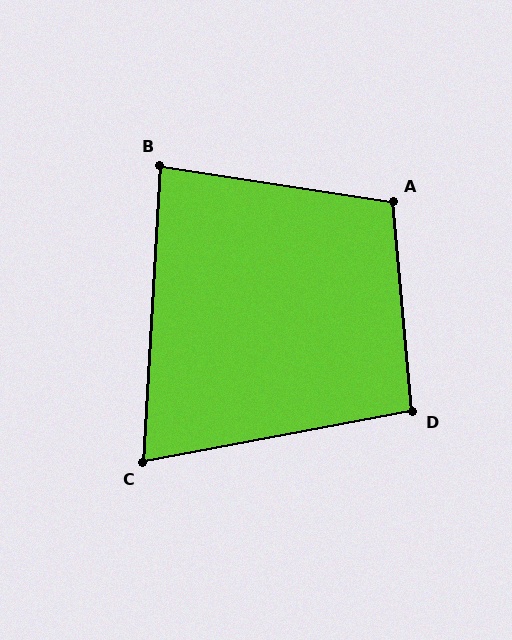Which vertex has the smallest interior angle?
C, at approximately 76 degrees.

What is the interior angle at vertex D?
Approximately 95 degrees (obtuse).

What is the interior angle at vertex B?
Approximately 85 degrees (acute).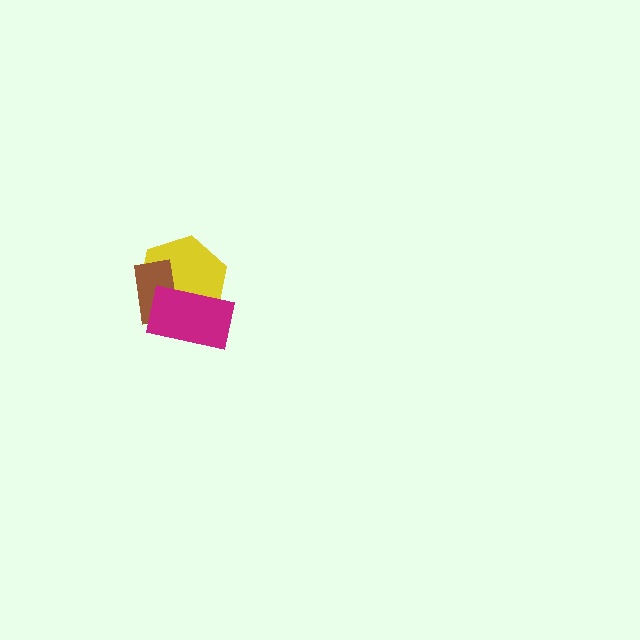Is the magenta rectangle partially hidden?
No, no other shape covers it.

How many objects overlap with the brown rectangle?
2 objects overlap with the brown rectangle.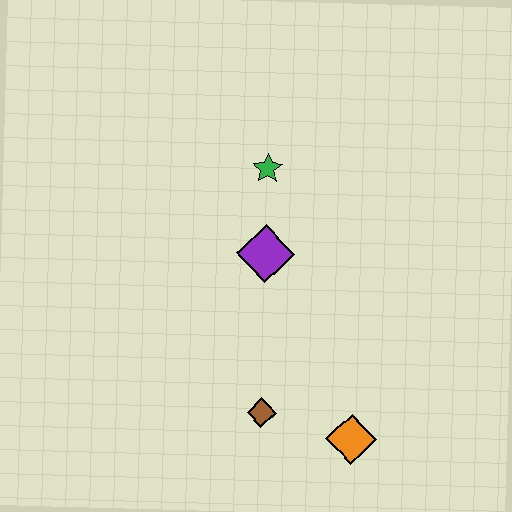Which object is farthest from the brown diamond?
The green star is farthest from the brown diamond.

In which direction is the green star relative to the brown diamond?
The green star is above the brown diamond.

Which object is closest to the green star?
The purple diamond is closest to the green star.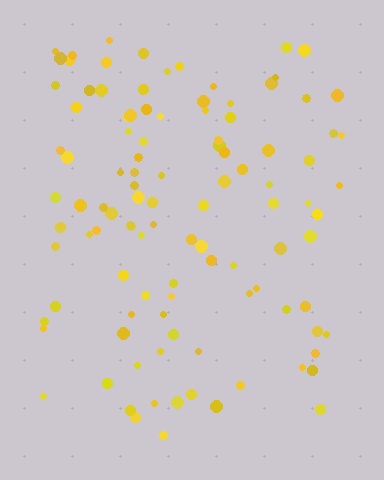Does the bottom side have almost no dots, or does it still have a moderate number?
Still a moderate number, just noticeably fewer than the top.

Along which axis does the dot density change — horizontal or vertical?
Vertical.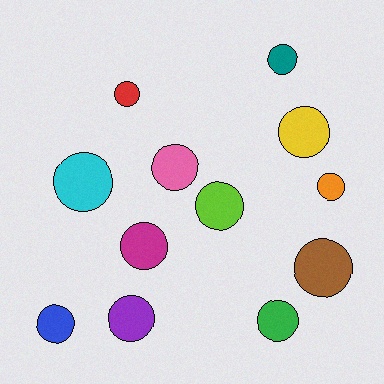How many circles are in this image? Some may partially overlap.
There are 12 circles.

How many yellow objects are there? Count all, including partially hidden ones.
There is 1 yellow object.